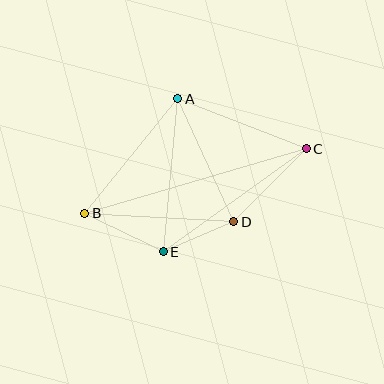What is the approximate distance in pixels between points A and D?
The distance between A and D is approximately 135 pixels.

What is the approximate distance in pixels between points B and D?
The distance between B and D is approximately 149 pixels.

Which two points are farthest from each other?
Points B and C are farthest from each other.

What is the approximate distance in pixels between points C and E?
The distance between C and E is approximately 176 pixels.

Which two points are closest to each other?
Points D and E are closest to each other.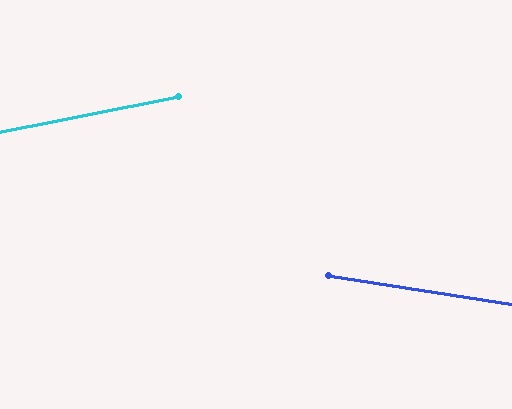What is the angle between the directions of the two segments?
Approximately 20 degrees.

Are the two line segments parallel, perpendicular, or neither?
Neither parallel nor perpendicular — they differ by about 20°.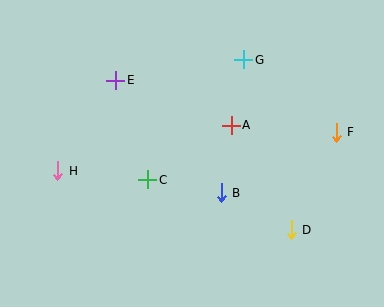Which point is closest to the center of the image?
Point A at (231, 125) is closest to the center.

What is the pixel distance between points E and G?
The distance between E and G is 130 pixels.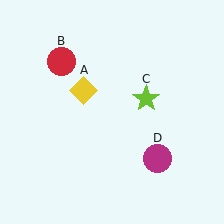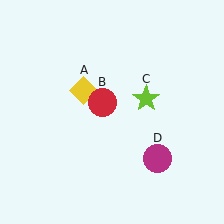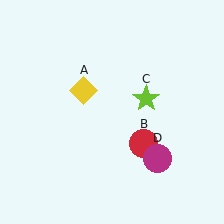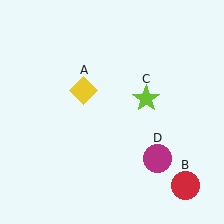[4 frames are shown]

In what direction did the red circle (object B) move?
The red circle (object B) moved down and to the right.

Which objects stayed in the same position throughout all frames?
Yellow diamond (object A) and lime star (object C) and magenta circle (object D) remained stationary.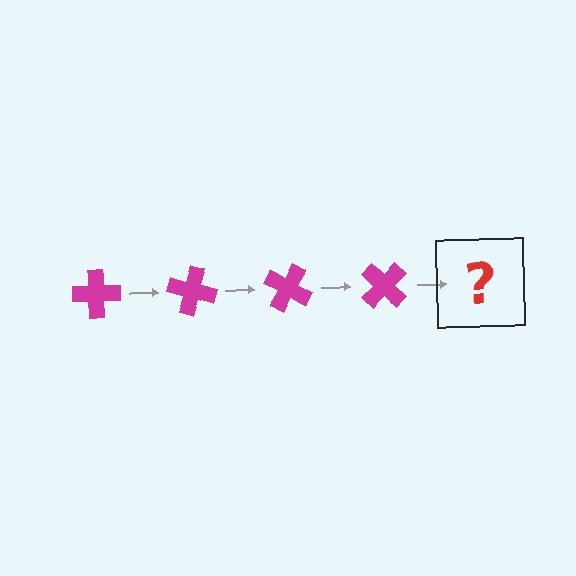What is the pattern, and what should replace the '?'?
The pattern is that the cross rotates 15 degrees each step. The '?' should be a magenta cross rotated 60 degrees.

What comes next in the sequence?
The next element should be a magenta cross rotated 60 degrees.